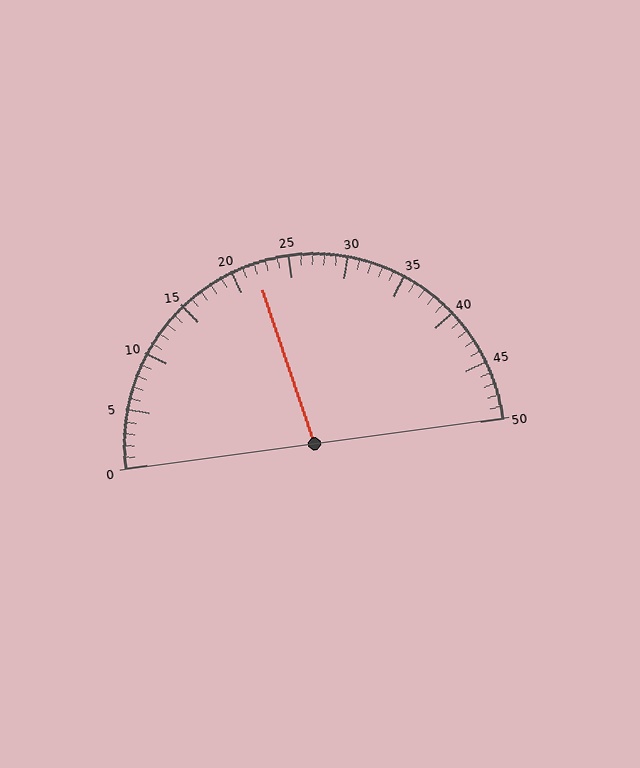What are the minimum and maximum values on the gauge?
The gauge ranges from 0 to 50.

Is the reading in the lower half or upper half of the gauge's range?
The reading is in the lower half of the range (0 to 50).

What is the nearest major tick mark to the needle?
The nearest major tick mark is 20.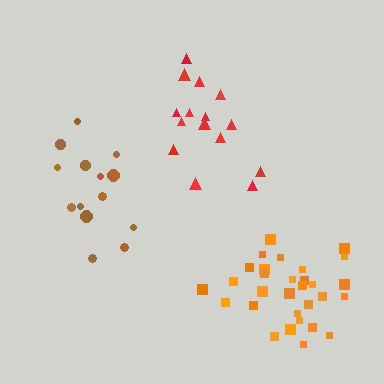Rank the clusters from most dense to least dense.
orange, red, brown.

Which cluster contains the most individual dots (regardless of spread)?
Orange (30).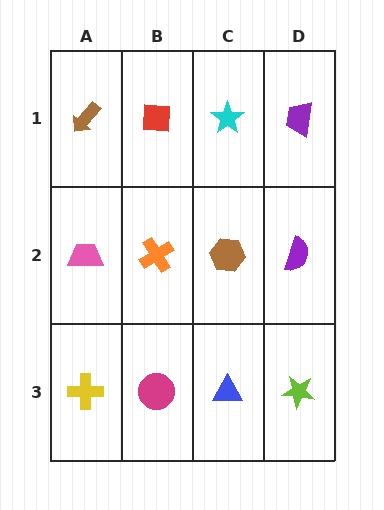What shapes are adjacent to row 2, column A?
A brown arrow (row 1, column A), a yellow cross (row 3, column A), an orange cross (row 2, column B).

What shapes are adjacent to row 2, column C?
A cyan star (row 1, column C), a blue triangle (row 3, column C), an orange cross (row 2, column B), a purple semicircle (row 2, column D).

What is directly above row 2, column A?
A brown arrow.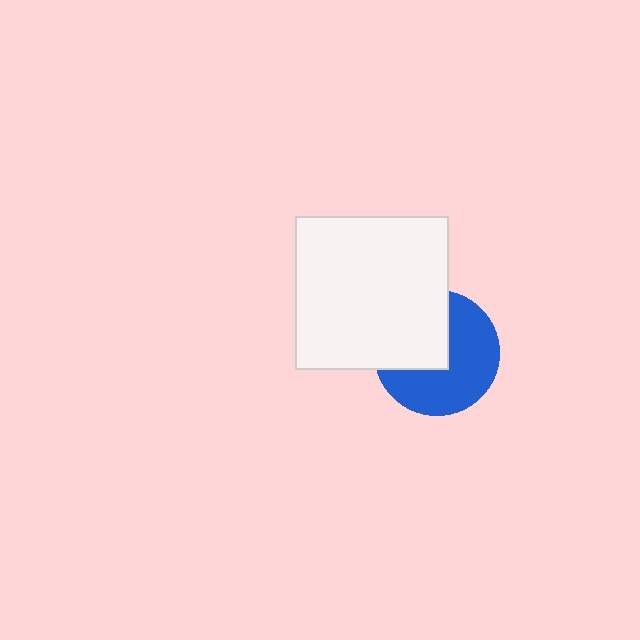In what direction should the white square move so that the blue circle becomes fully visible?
The white square should move toward the upper-left. That is the shortest direction to clear the overlap and leave the blue circle fully visible.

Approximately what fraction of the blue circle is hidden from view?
Roughly 41% of the blue circle is hidden behind the white square.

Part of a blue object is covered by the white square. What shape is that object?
It is a circle.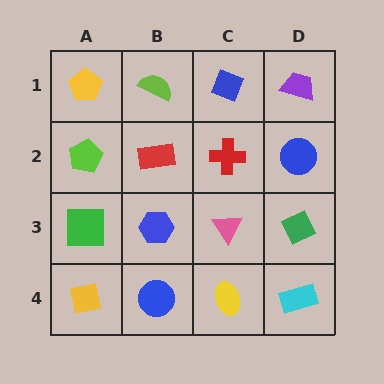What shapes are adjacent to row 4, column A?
A green square (row 3, column A), a blue circle (row 4, column B).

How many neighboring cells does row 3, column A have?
3.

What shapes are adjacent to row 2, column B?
A lime semicircle (row 1, column B), a blue hexagon (row 3, column B), a lime pentagon (row 2, column A), a red cross (row 2, column C).